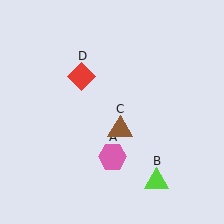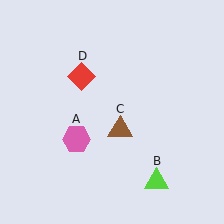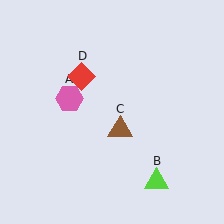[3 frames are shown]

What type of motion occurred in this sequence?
The pink hexagon (object A) rotated clockwise around the center of the scene.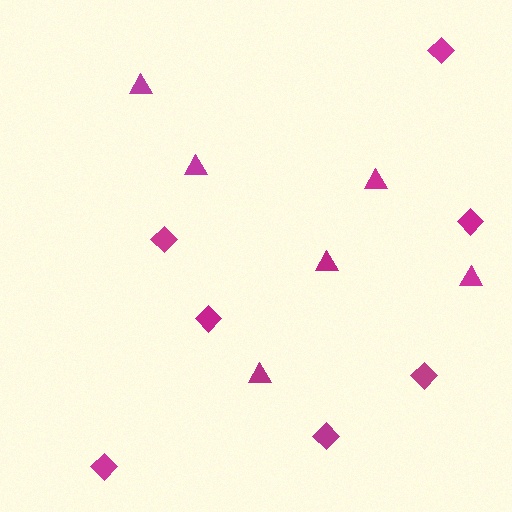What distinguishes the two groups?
There are 2 groups: one group of triangles (6) and one group of diamonds (7).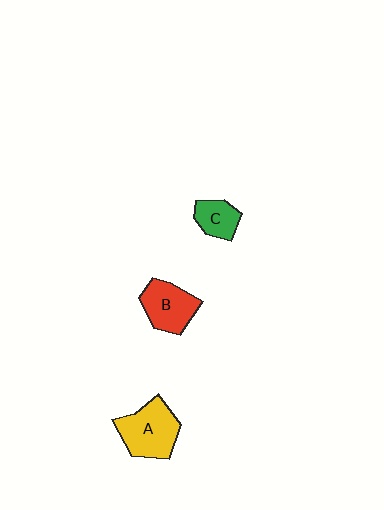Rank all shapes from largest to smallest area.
From largest to smallest: A (yellow), B (red), C (green).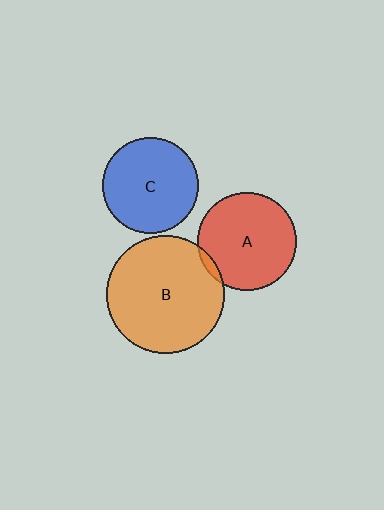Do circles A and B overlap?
Yes.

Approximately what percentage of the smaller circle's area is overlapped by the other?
Approximately 5%.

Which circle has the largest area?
Circle B (orange).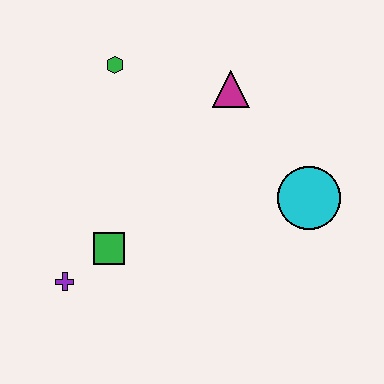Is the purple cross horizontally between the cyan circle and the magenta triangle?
No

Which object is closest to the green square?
The purple cross is closest to the green square.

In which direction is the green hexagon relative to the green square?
The green hexagon is above the green square.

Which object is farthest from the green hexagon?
The cyan circle is farthest from the green hexagon.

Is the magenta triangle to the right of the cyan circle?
No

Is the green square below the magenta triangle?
Yes